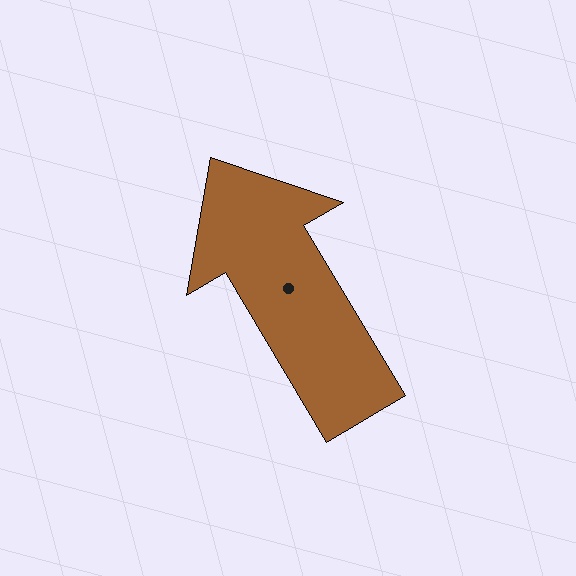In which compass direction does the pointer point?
Northwest.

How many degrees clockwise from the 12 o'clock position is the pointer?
Approximately 329 degrees.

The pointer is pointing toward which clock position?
Roughly 11 o'clock.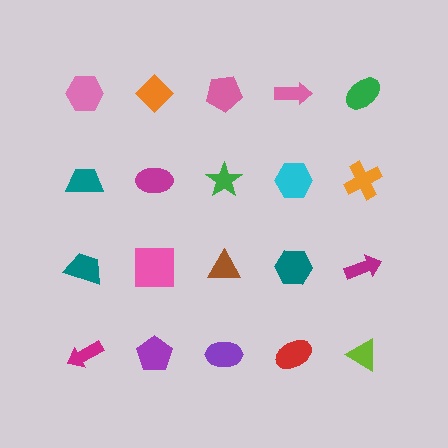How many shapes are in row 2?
5 shapes.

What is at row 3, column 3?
A brown triangle.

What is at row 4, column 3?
A purple ellipse.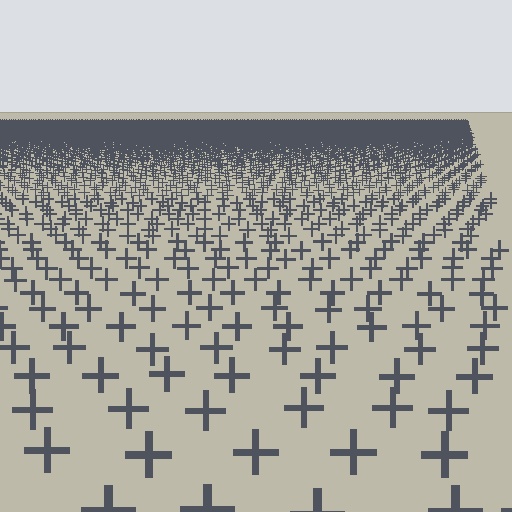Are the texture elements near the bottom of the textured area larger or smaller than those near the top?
Larger. Near the bottom, elements are closer to the viewer and appear at a bigger on-screen size.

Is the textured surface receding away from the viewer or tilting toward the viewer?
The surface is receding away from the viewer. Texture elements get smaller and denser toward the top.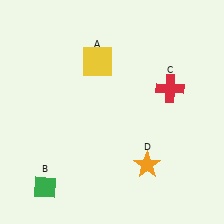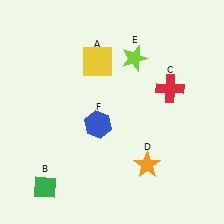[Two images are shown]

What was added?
A lime star (E), a blue hexagon (F) were added in Image 2.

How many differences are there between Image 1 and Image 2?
There are 2 differences between the two images.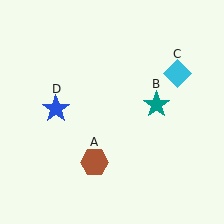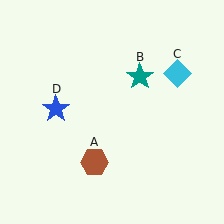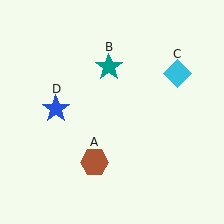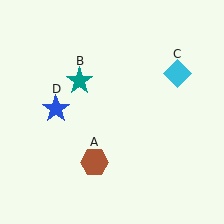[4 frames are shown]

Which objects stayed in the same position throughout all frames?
Brown hexagon (object A) and cyan diamond (object C) and blue star (object D) remained stationary.